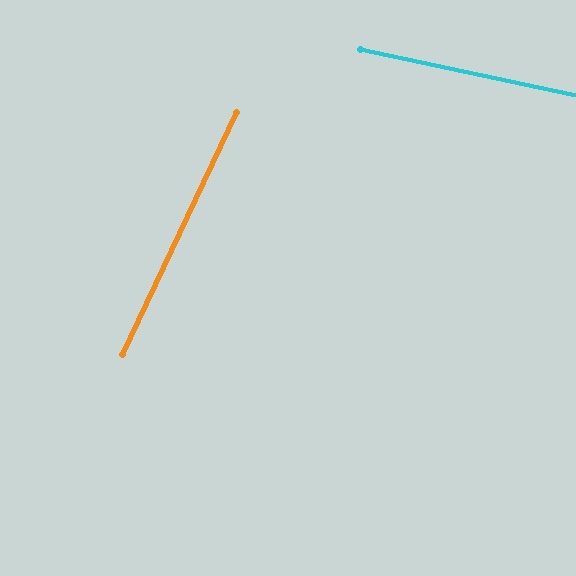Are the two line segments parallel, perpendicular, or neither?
Neither parallel nor perpendicular — they differ by about 77°.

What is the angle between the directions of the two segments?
Approximately 77 degrees.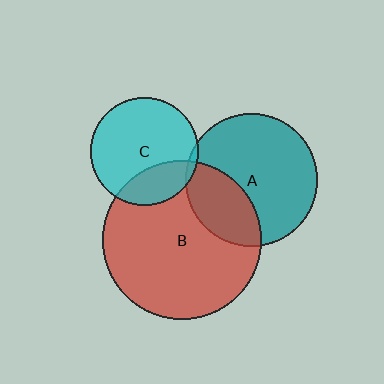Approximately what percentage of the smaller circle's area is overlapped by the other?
Approximately 30%.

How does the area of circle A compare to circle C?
Approximately 1.5 times.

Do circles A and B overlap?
Yes.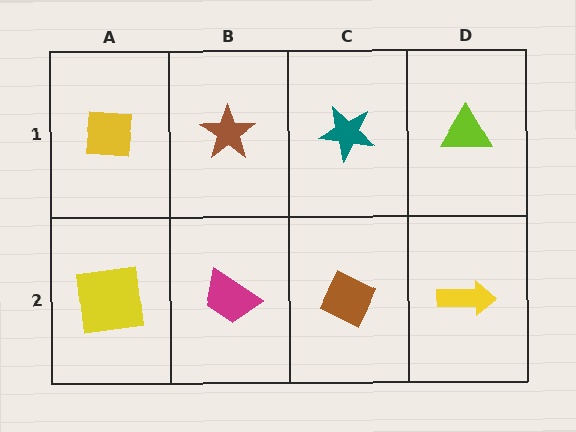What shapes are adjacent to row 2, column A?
A yellow square (row 1, column A), a magenta trapezoid (row 2, column B).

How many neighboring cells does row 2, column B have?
3.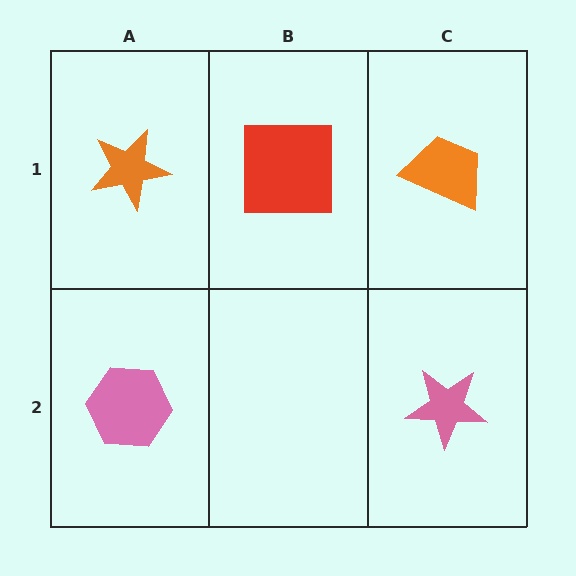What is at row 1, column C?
An orange trapezoid.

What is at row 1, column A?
An orange star.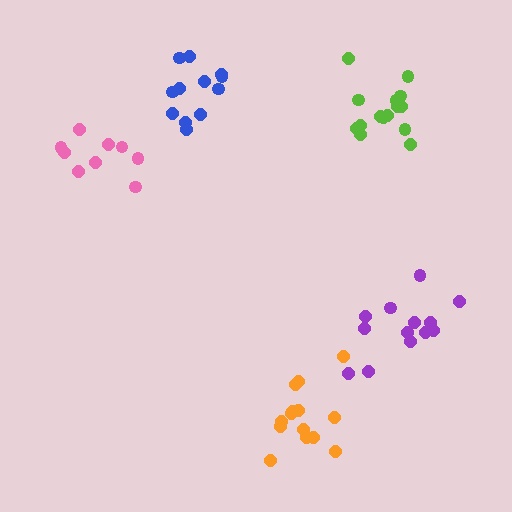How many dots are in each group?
Group 1: 9 dots, Group 2: 12 dots, Group 3: 13 dots, Group 4: 14 dots, Group 5: 15 dots (63 total).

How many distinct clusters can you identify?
There are 5 distinct clusters.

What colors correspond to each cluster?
The clusters are colored: pink, blue, purple, orange, lime.